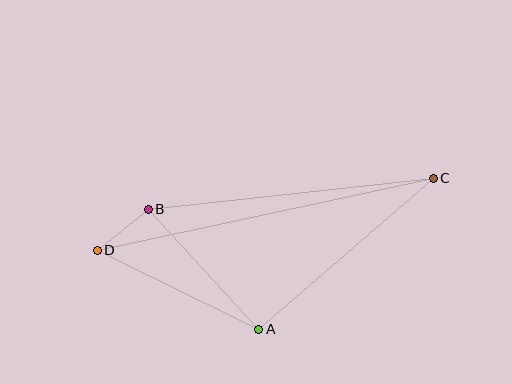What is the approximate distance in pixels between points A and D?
The distance between A and D is approximately 180 pixels.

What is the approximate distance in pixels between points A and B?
The distance between A and B is approximately 163 pixels.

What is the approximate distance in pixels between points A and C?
The distance between A and C is approximately 231 pixels.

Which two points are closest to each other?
Points B and D are closest to each other.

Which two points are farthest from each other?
Points C and D are farthest from each other.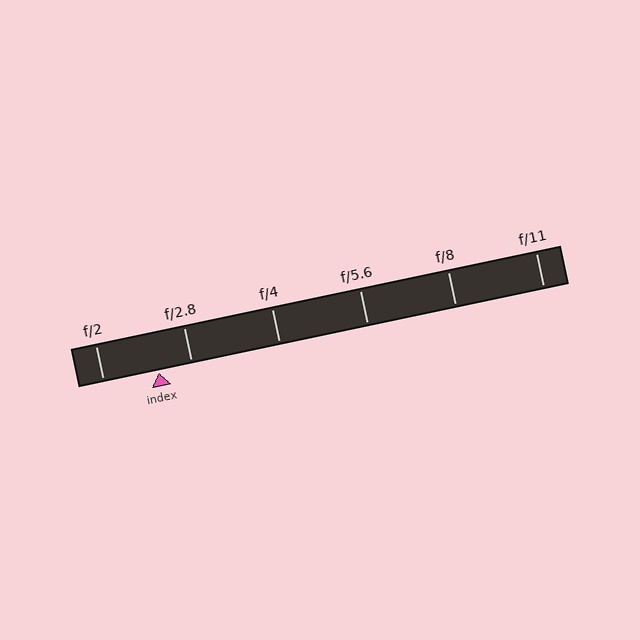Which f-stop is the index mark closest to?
The index mark is closest to f/2.8.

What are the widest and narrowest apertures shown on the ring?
The widest aperture shown is f/2 and the narrowest is f/11.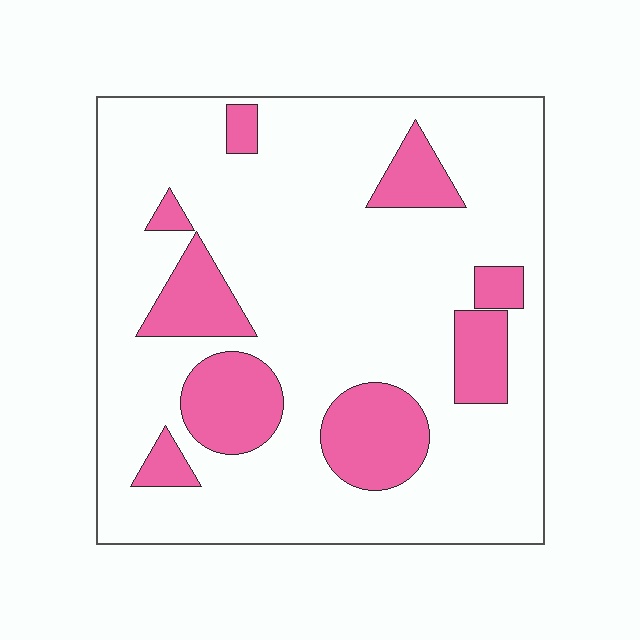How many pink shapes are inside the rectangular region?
9.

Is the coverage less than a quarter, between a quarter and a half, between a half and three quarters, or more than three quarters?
Less than a quarter.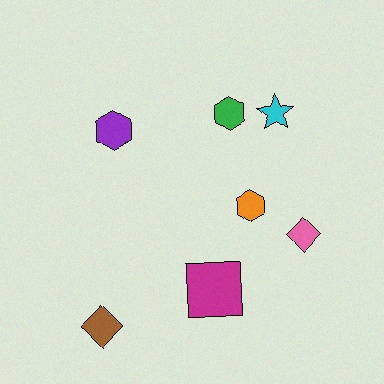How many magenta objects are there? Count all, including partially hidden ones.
There is 1 magenta object.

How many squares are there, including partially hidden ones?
There is 1 square.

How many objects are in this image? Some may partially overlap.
There are 7 objects.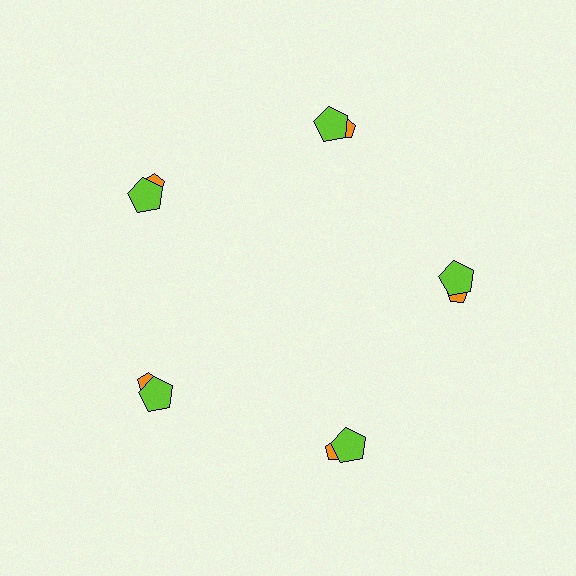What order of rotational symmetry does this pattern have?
This pattern has 5-fold rotational symmetry.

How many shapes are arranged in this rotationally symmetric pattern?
There are 10 shapes, arranged in 5 groups of 2.